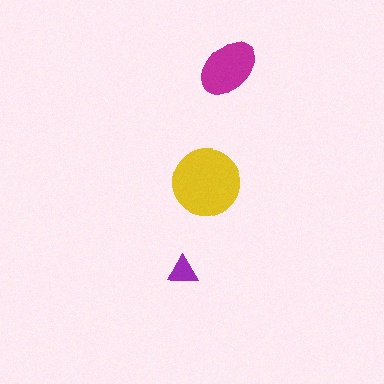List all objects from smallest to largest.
The purple triangle, the magenta ellipse, the yellow circle.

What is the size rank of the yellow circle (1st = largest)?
1st.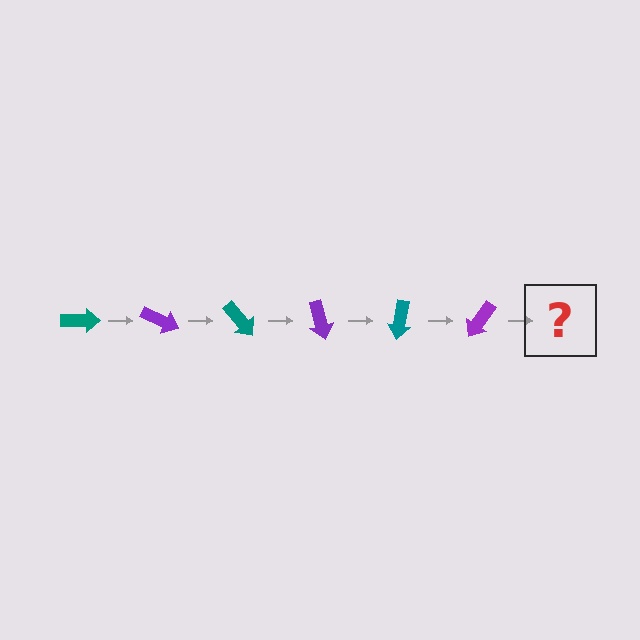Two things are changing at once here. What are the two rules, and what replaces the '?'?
The two rules are that it rotates 25 degrees each step and the color cycles through teal and purple. The '?' should be a teal arrow, rotated 150 degrees from the start.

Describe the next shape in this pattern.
It should be a teal arrow, rotated 150 degrees from the start.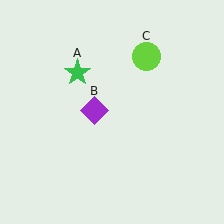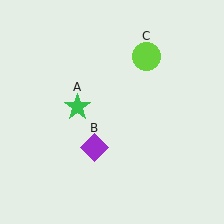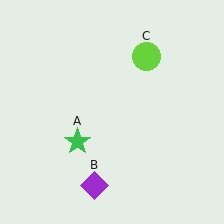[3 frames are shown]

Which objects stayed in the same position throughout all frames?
Lime circle (object C) remained stationary.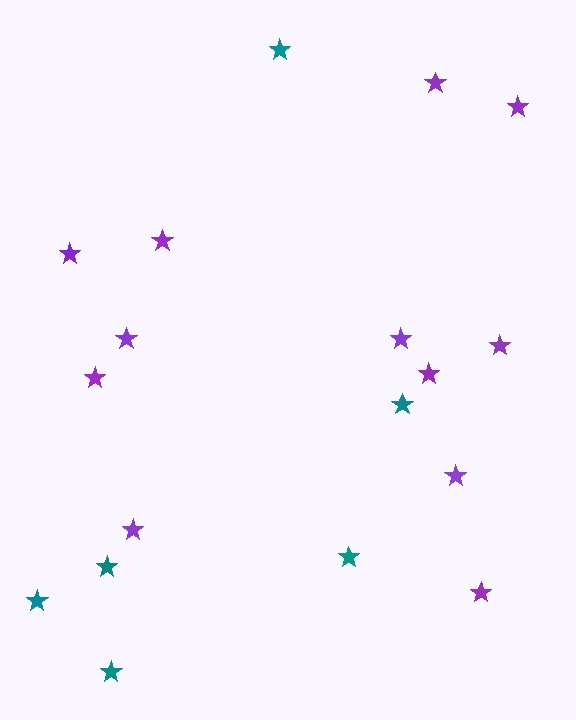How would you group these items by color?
There are 2 groups: one group of purple stars (12) and one group of teal stars (6).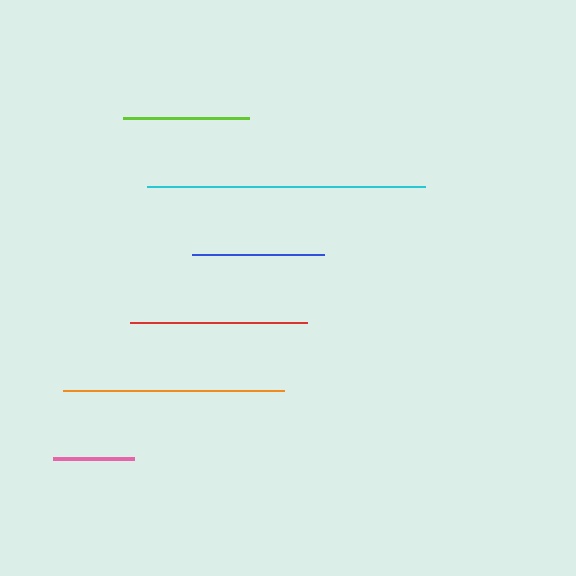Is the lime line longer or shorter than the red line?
The red line is longer than the lime line.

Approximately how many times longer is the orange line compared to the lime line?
The orange line is approximately 1.7 times the length of the lime line.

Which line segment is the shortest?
The pink line is the shortest at approximately 81 pixels.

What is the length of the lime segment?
The lime segment is approximately 126 pixels long.